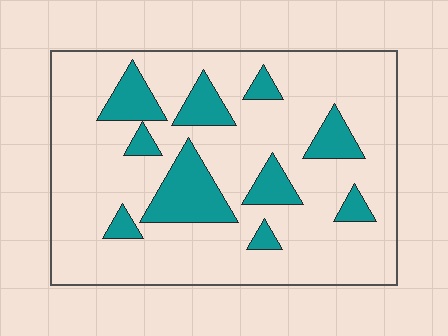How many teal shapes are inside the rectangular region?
10.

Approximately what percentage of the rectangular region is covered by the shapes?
Approximately 20%.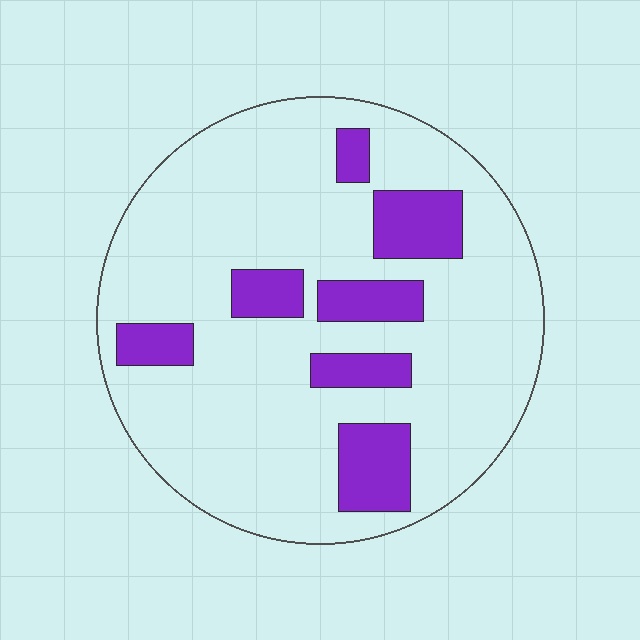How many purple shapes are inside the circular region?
7.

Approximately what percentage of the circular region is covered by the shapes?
Approximately 20%.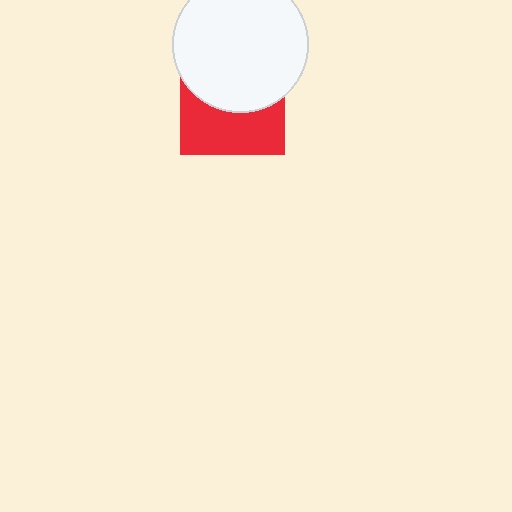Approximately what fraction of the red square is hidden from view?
Roughly 52% of the red square is hidden behind the white circle.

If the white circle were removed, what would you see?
You would see the complete red square.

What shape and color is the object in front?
The object in front is a white circle.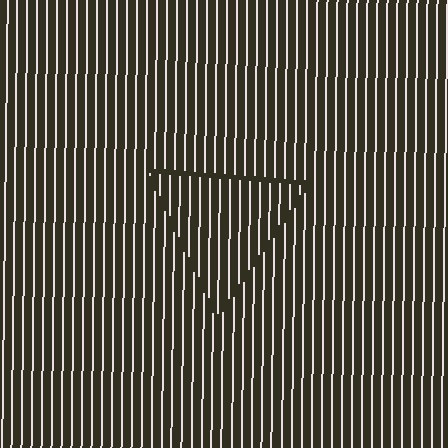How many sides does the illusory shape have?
3 sides — the line-ends trace a triangle.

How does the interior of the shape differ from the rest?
The interior of the shape contains the same grating, shifted by half a period — the contour is defined by the phase discontinuity where line-ends from the inner and outer gratings abut.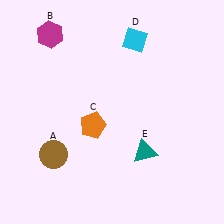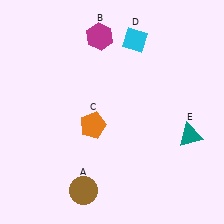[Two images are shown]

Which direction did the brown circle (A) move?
The brown circle (A) moved down.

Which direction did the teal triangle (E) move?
The teal triangle (E) moved right.